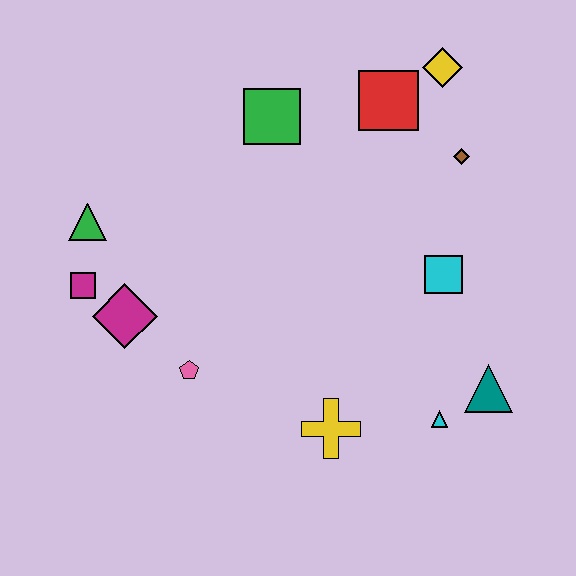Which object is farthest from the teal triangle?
The green triangle is farthest from the teal triangle.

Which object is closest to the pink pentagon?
The magenta diamond is closest to the pink pentagon.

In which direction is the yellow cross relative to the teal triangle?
The yellow cross is to the left of the teal triangle.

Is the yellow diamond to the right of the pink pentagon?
Yes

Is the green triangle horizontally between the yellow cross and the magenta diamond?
No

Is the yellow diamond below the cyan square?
No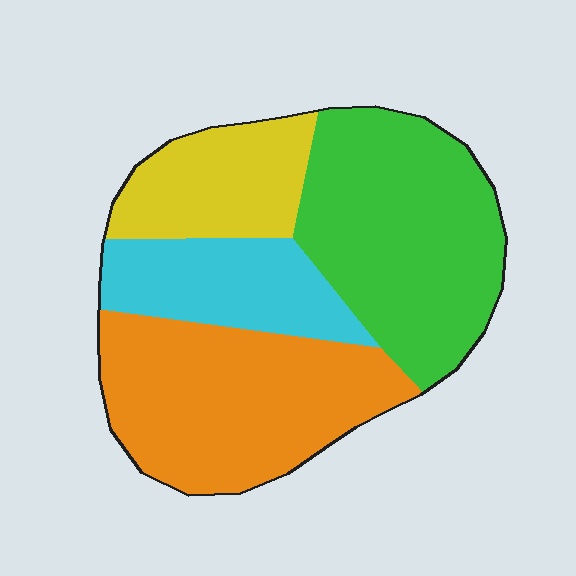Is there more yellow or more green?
Green.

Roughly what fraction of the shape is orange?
Orange covers about 35% of the shape.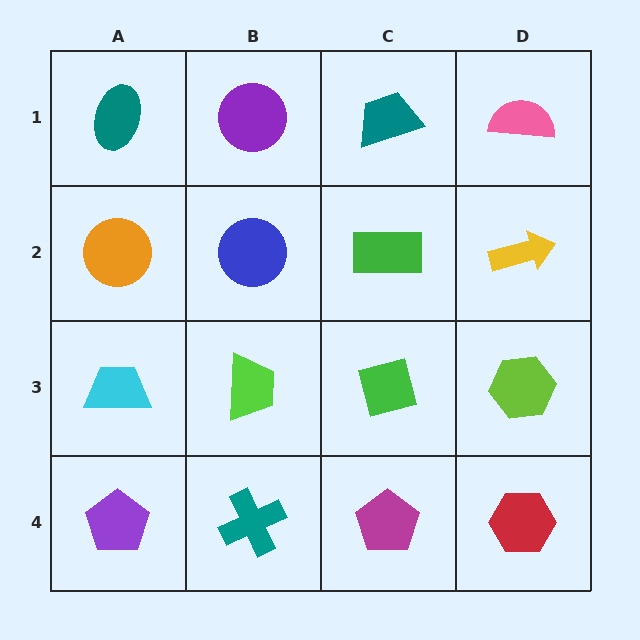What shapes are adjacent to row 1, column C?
A green rectangle (row 2, column C), a purple circle (row 1, column B), a pink semicircle (row 1, column D).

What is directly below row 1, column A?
An orange circle.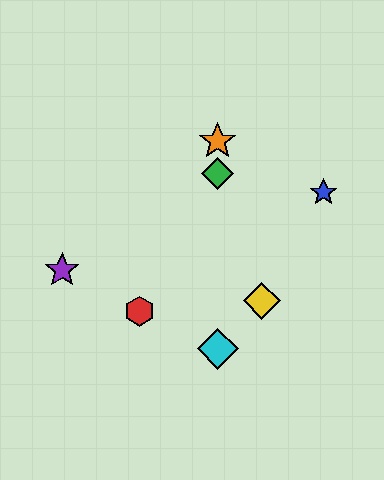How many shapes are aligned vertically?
3 shapes (the green diamond, the orange star, the cyan diamond) are aligned vertically.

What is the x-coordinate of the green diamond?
The green diamond is at x≈218.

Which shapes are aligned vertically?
The green diamond, the orange star, the cyan diamond are aligned vertically.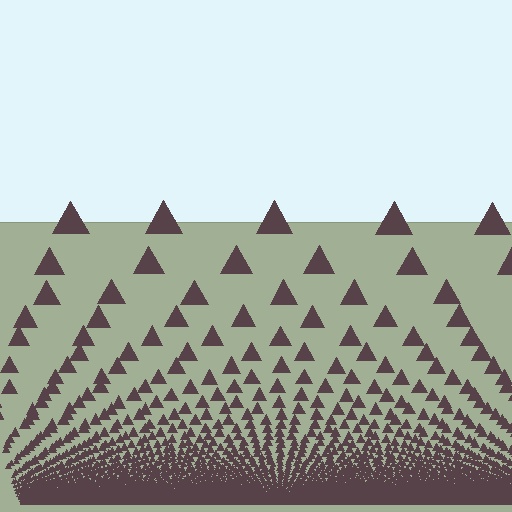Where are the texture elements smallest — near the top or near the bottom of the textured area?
Near the bottom.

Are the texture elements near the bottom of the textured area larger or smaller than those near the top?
Smaller. The gradient is inverted — elements near the bottom are smaller and denser.